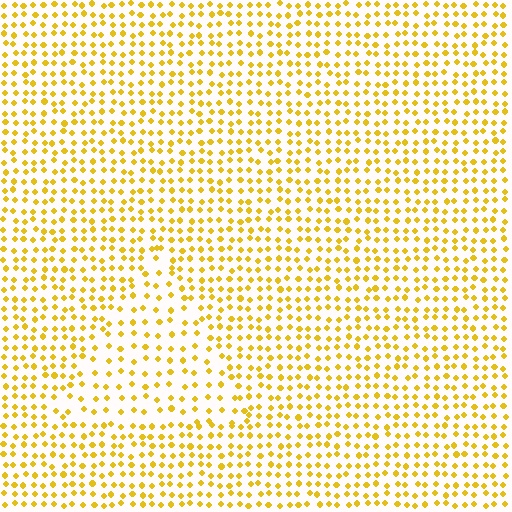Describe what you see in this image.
The image contains small yellow elements arranged at two different densities. A triangle-shaped region is visible where the elements are less densely packed than the surrounding area.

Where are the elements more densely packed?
The elements are more densely packed outside the triangle boundary.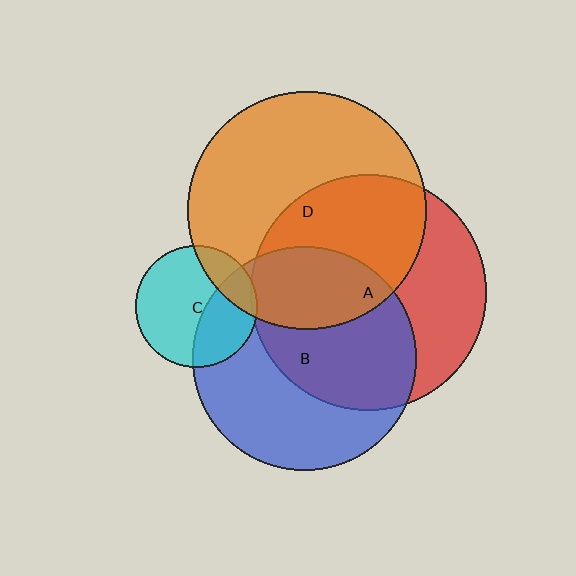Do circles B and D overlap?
Yes.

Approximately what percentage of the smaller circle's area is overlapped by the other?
Approximately 25%.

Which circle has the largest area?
Circle D (orange).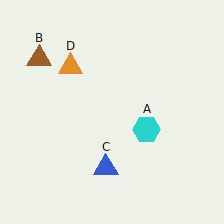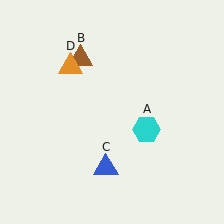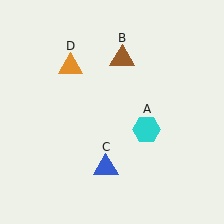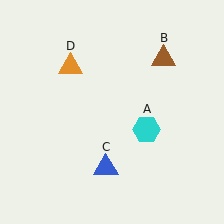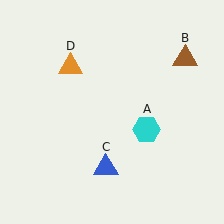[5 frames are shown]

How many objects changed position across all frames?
1 object changed position: brown triangle (object B).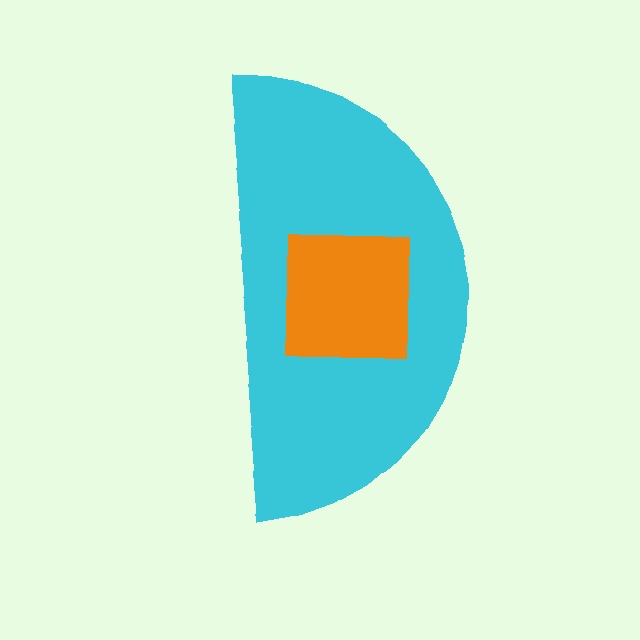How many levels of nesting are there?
2.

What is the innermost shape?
The orange square.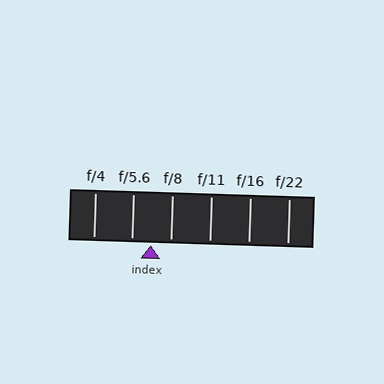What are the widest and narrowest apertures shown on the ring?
The widest aperture shown is f/4 and the narrowest is f/22.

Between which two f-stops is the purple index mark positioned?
The index mark is between f/5.6 and f/8.